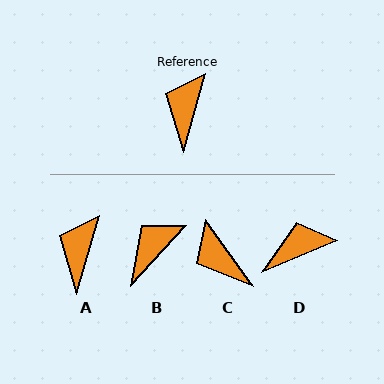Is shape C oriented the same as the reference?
No, it is off by about 51 degrees.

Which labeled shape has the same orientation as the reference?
A.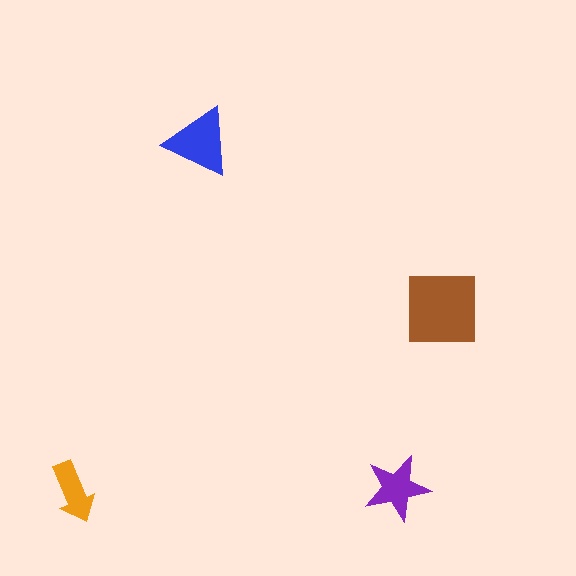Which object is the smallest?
The orange arrow.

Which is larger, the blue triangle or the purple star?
The blue triangle.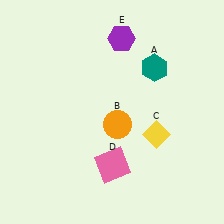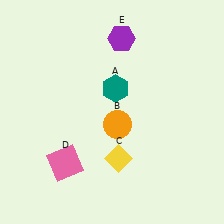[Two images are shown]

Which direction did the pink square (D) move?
The pink square (D) moved left.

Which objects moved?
The objects that moved are: the teal hexagon (A), the yellow diamond (C), the pink square (D).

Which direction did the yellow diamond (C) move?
The yellow diamond (C) moved left.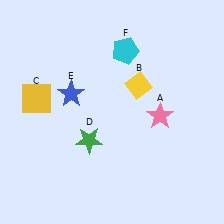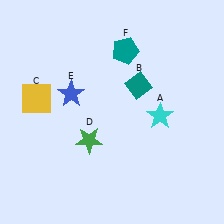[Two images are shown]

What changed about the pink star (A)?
In Image 1, A is pink. In Image 2, it changed to cyan.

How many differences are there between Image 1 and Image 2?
There are 3 differences between the two images.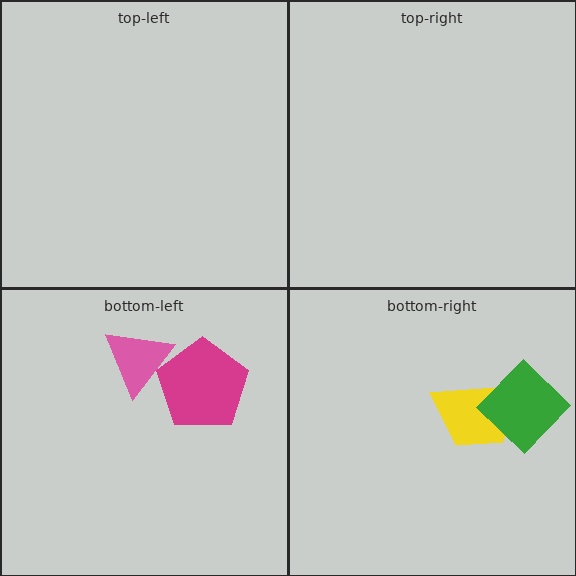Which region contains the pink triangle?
The bottom-left region.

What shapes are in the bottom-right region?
The yellow trapezoid, the green diamond.